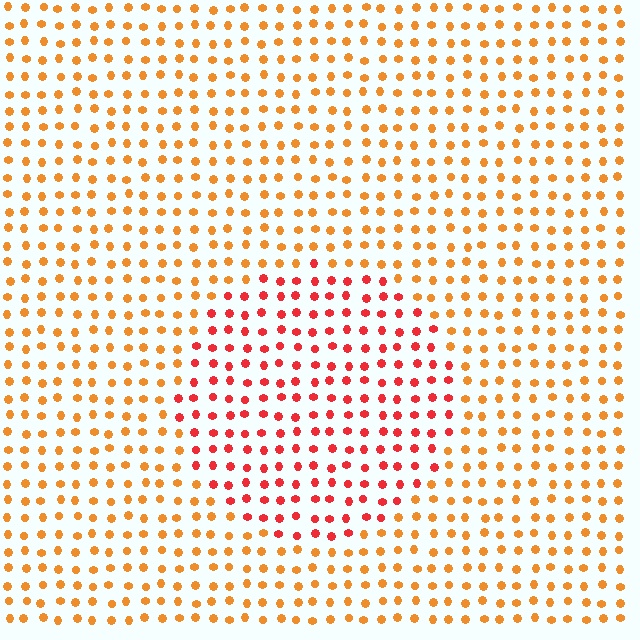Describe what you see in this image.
The image is filled with small orange elements in a uniform arrangement. A circle-shaped region is visible where the elements are tinted to a slightly different hue, forming a subtle color boundary.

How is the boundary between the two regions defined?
The boundary is defined purely by a slight shift in hue (about 34 degrees). Spacing, size, and orientation are identical on both sides.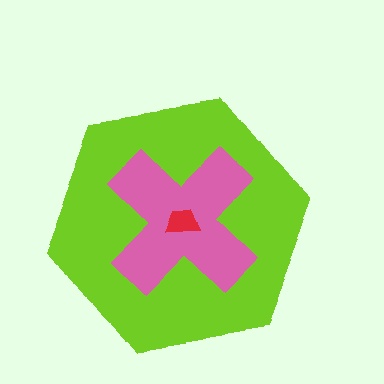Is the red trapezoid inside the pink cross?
Yes.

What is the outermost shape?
The lime hexagon.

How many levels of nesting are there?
3.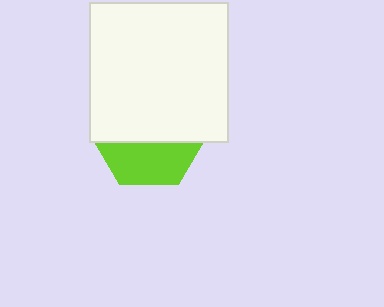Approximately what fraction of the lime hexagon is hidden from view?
Roughly 62% of the lime hexagon is hidden behind the white square.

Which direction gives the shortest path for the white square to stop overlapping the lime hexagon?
Moving up gives the shortest separation.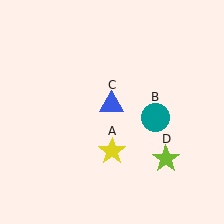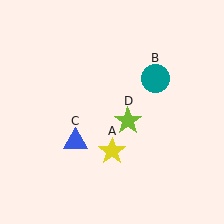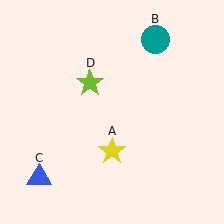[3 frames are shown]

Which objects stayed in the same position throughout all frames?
Yellow star (object A) remained stationary.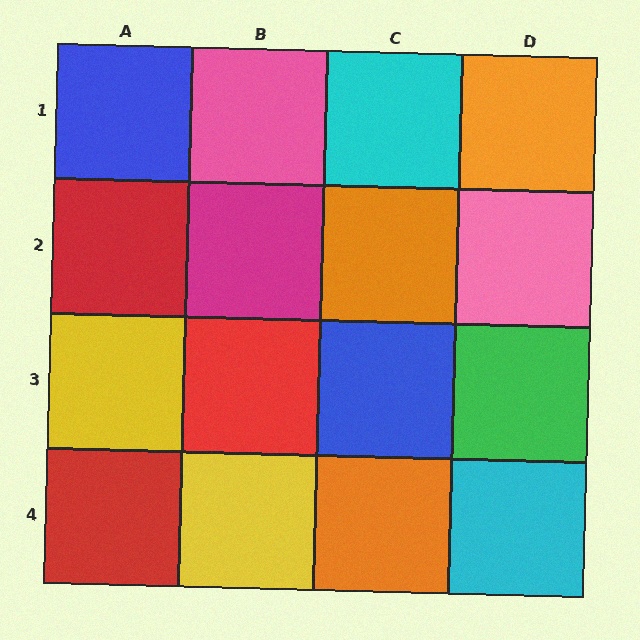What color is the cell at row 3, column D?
Green.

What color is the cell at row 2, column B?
Magenta.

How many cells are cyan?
2 cells are cyan.